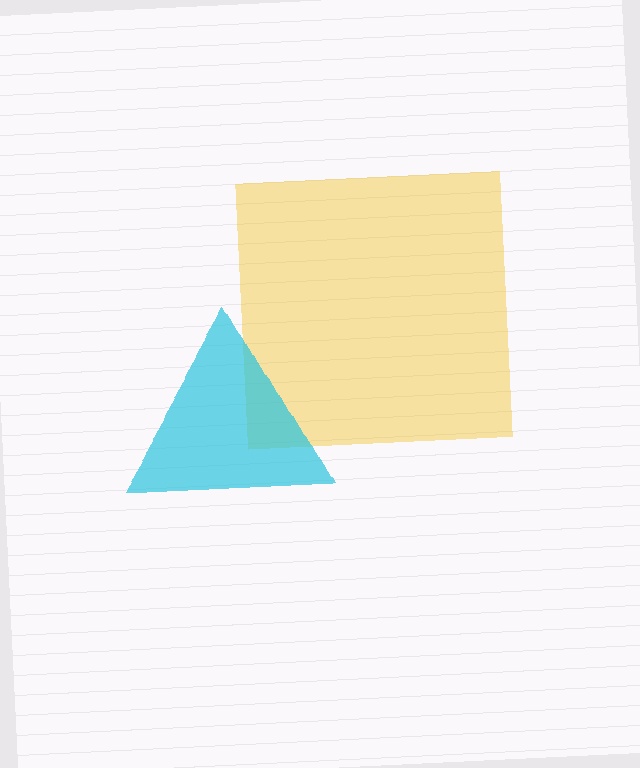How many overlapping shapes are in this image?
There are 2 overlapping shapes in the image.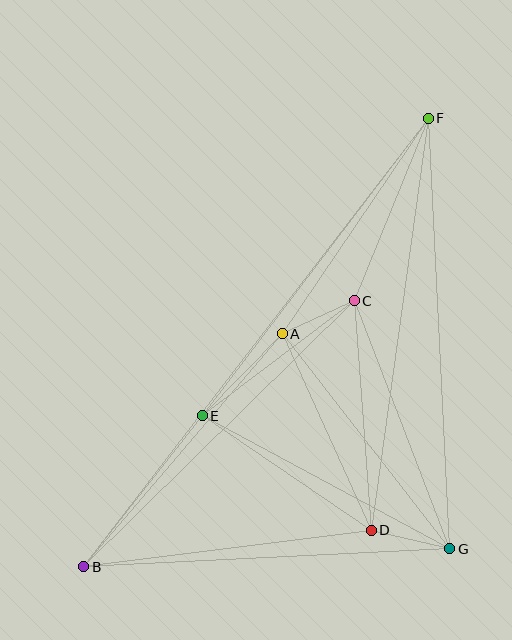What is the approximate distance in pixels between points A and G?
The distance between A and G is approximately 273 pixels.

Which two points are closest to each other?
Points A and C are closest to each other.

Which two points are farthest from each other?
Points B and F are farthest from each other.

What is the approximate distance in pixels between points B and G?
The distance between B and G is approximately 367 pixels.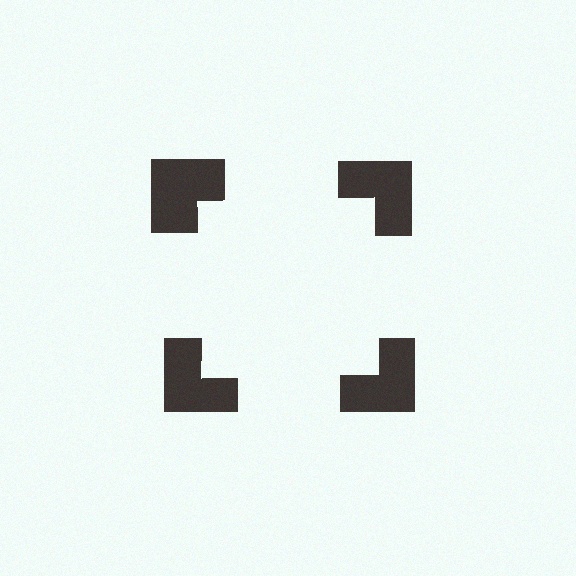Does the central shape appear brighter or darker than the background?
It typically appears slightly brighter than the background, even though no actual brightness change is drawn.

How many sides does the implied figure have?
4 sides.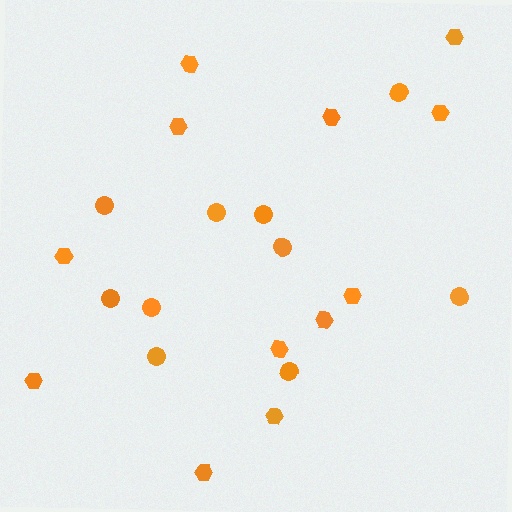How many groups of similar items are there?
There are 2 groups: one group of hexagons (12) and one group of circles (10).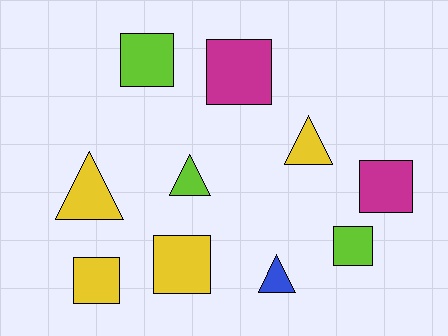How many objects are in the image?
There are 10 objects.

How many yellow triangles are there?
There are 2 yellow triangles.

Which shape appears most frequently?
Square, with 6 objects.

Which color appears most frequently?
Yellow, with 4 objects.